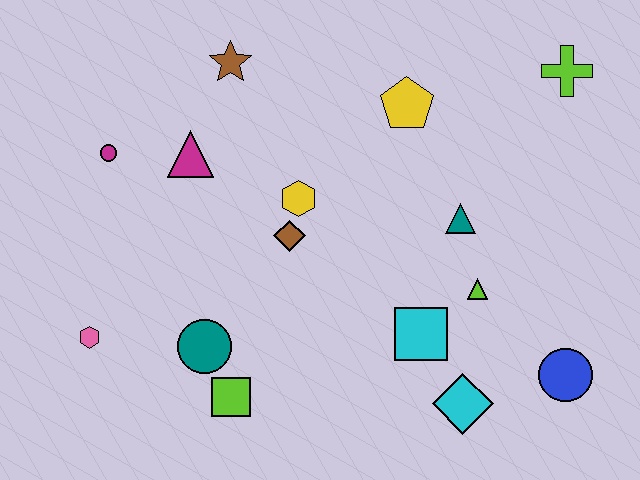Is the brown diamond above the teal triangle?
No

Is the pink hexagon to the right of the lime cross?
No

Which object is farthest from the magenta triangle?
The blue circle is farthest from the magenta triangle.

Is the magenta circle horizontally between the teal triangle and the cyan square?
No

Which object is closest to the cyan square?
The lime triangle is closest to the cyan square.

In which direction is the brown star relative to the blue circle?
The brown star is to the left of the blue circle.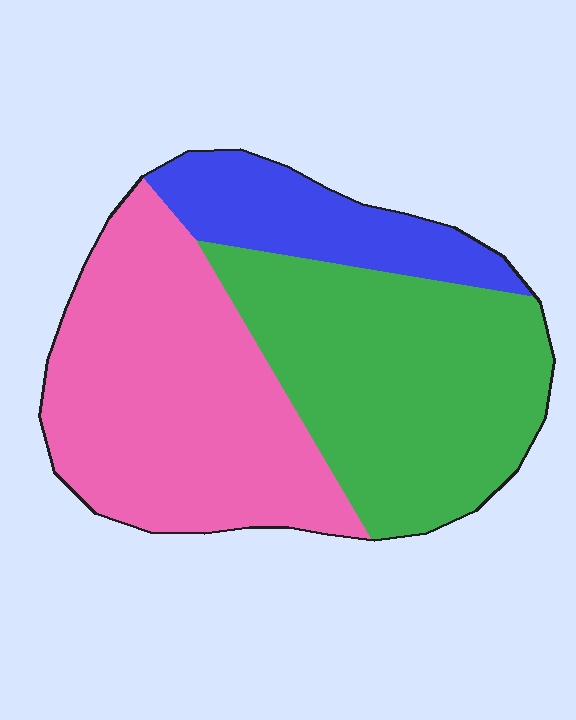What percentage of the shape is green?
Green covers around 40% of the shape.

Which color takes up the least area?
Blue, at roughly 15%.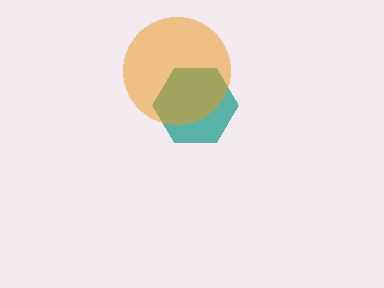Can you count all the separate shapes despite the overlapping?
Yes, there are 2 separate shapes.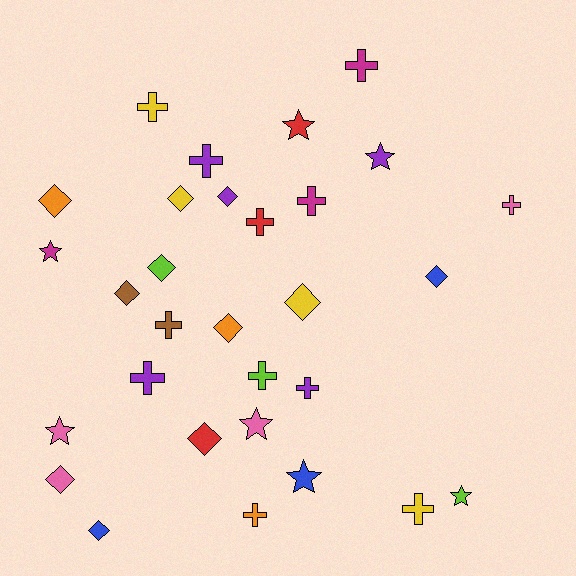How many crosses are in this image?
There are 12 crosses.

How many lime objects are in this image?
There are 3 lime objects.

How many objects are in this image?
There are 30 objects.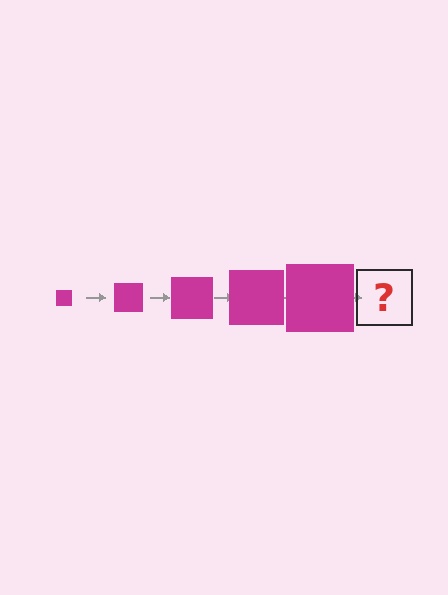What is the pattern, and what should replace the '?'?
The pattern is that the square gets progressively larger each step. The '?' should be a magenta square, larger than the previous one.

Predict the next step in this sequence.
The next step is a magenta square, larger than the previous one.